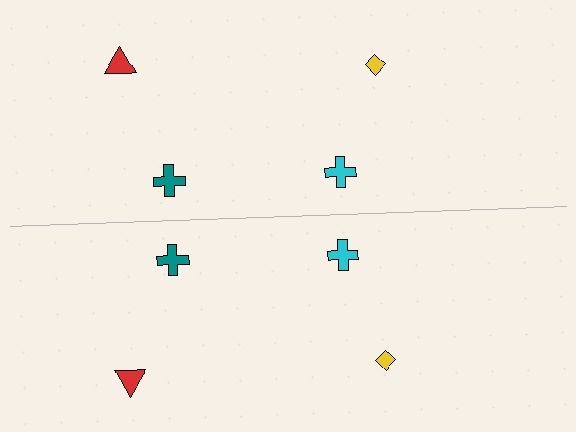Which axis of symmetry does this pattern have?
The pattern has a horizontal axis of symmetry running through the center of the image.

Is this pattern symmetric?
Yes, this pattern has bilateral (reflection) symmetry.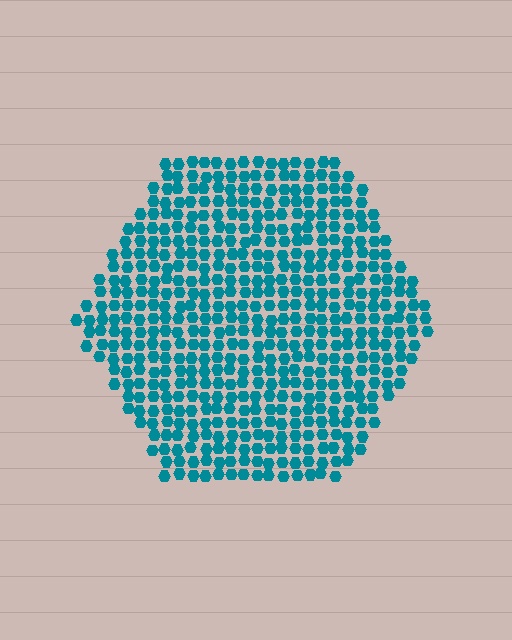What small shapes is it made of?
It is made of small hexagons.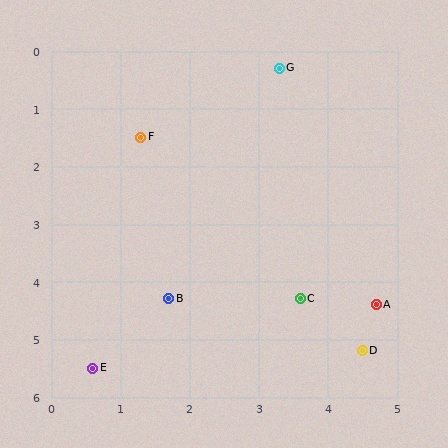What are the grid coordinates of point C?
Point C is at approximately (3.6, 4.3).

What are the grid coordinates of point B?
Point B is at approximately (1.7, 4.3).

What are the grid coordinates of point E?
Point E is at approximately (0.6, 5.5).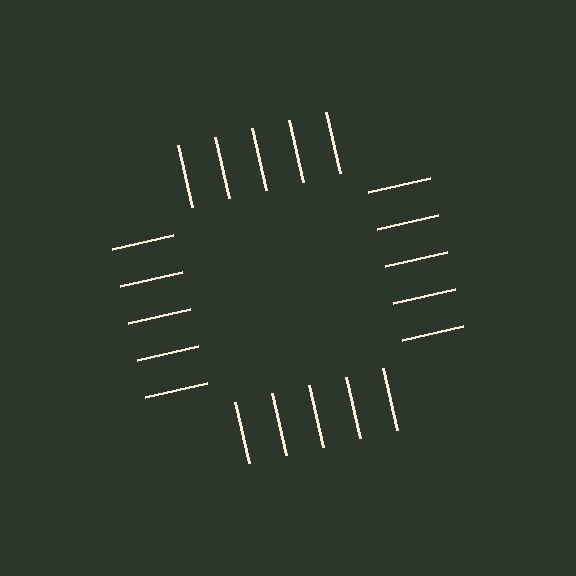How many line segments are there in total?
20 — 5 along each of the 4 edges.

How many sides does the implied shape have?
4 sides — the line-ends trace a square.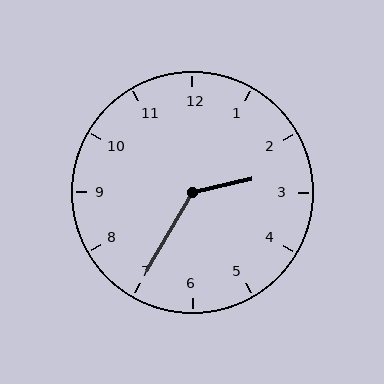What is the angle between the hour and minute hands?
Approximately 132 degrees.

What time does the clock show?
2:35.